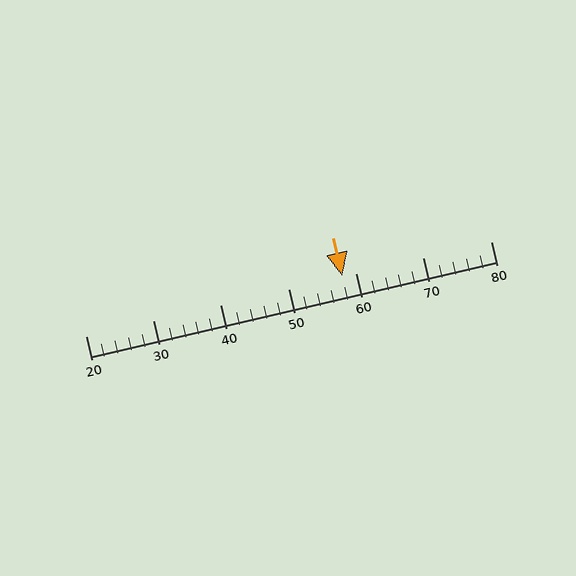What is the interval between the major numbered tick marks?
The major tick marks are spaced 10 units apart.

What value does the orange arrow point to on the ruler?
The orange arrow points to approximately 58.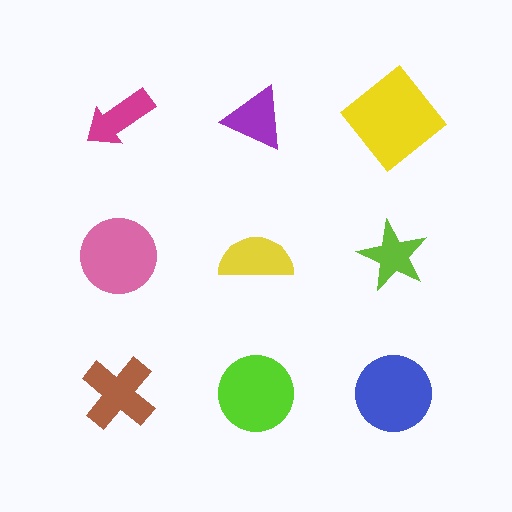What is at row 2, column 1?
A pink circle.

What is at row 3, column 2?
A lime circle.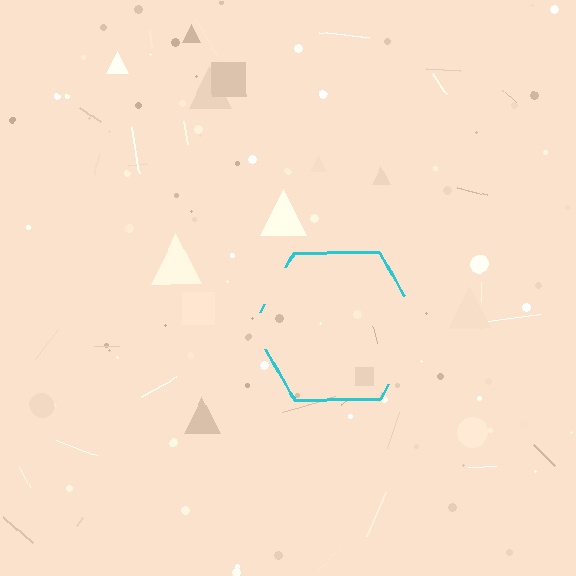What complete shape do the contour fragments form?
The contour fragments form a hexagon.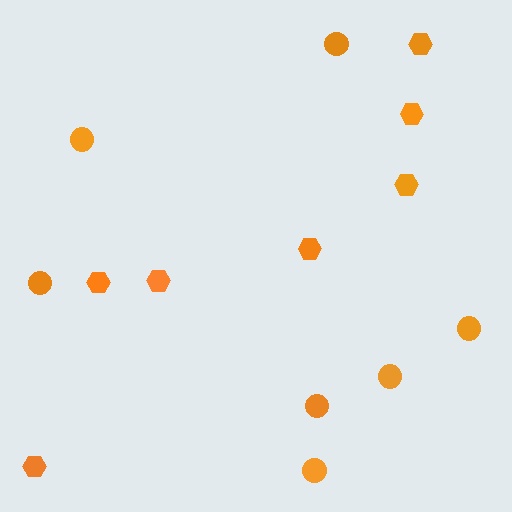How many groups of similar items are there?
There are 2 groups: one group of hexagons (7) and one group of circles (7).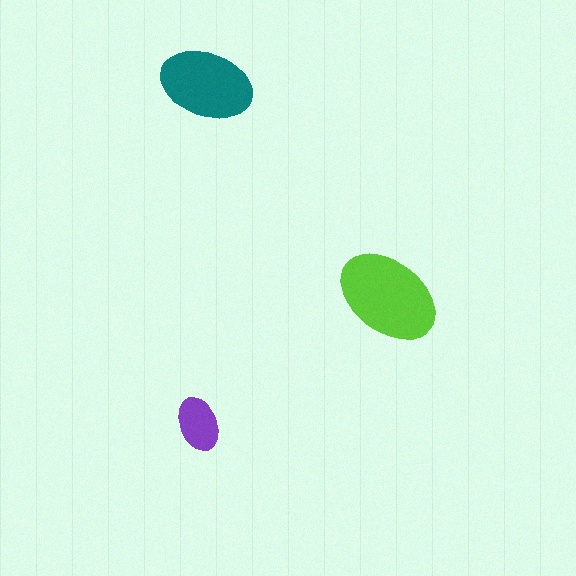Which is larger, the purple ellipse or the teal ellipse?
The teal one.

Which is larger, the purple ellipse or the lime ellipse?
The lime one.